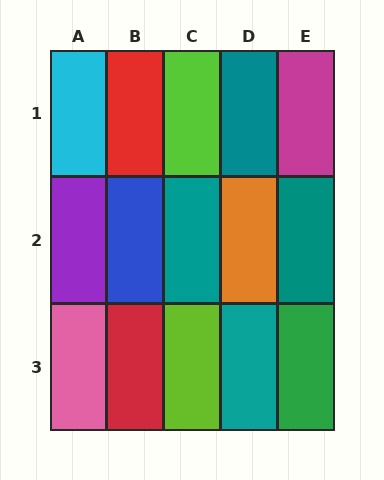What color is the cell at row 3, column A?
Pink.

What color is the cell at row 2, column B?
Blue.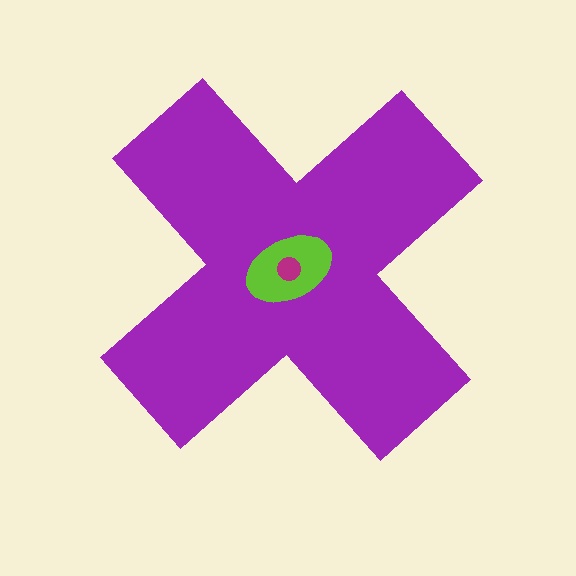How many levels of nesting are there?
3.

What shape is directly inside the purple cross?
The lime ellipse.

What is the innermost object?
The magenta circle.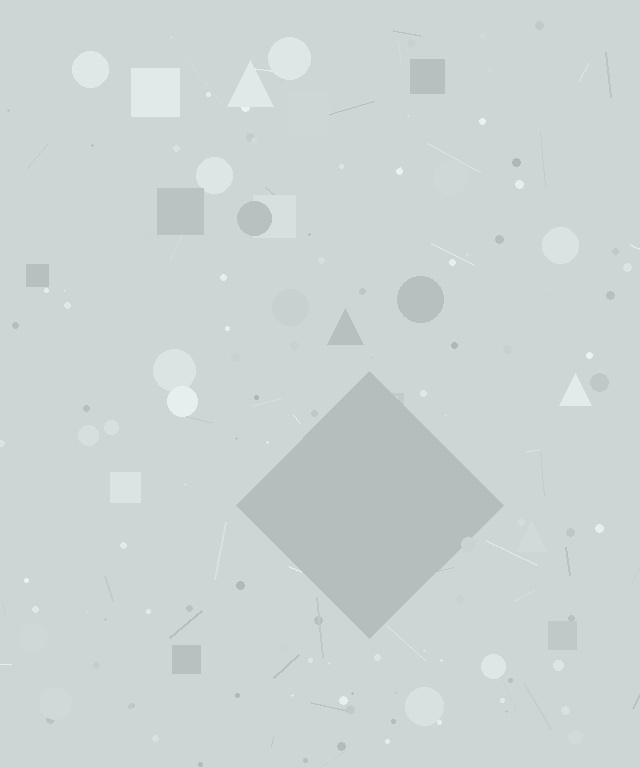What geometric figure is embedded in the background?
A diamond is embedded in the background.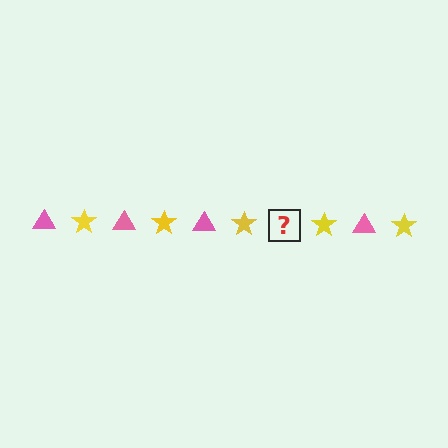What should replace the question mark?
The question mark should be replaced with a pink triangle.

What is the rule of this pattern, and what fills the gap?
The rule is that the pattern alternates between pink triangle and yellow star. The gap should be filled with a pink triangle.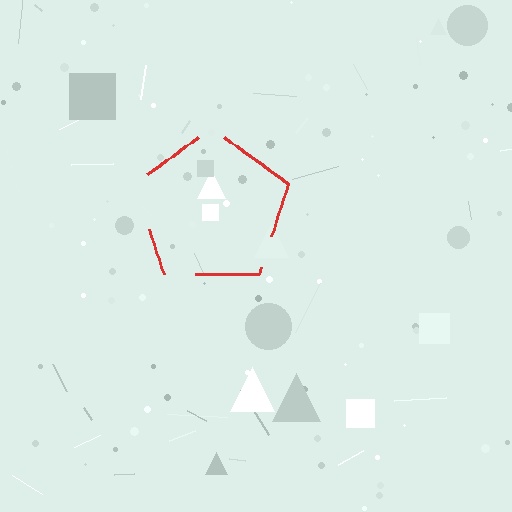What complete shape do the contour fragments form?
The contour fragments form a pentagon.